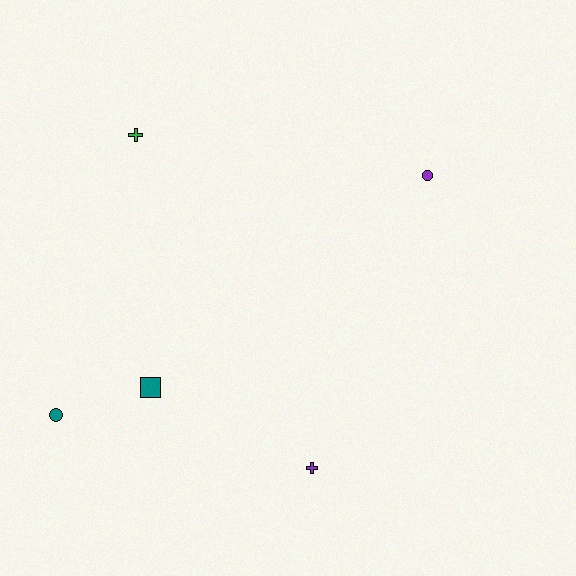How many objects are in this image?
There are 5 objects.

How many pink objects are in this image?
There are no pink objects.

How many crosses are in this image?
There are 2 crosses.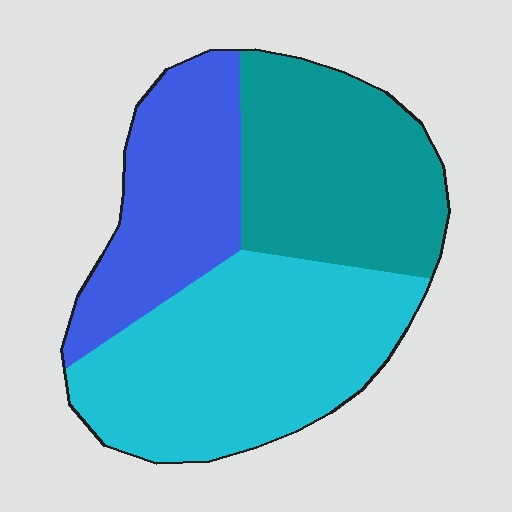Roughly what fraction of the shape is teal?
Teal covers roughly 30% of the shape.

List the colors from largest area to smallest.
From largest to smallest: cyan, teal, blue.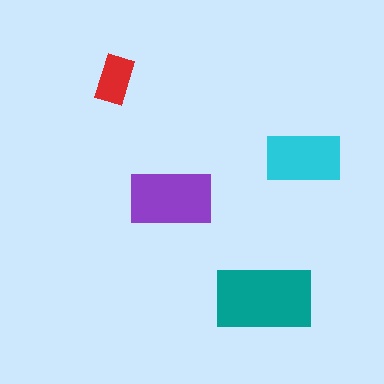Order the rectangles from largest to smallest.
the teal one, the purple one, the cyan one, the red one.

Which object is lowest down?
The teal rectangle is bottommost.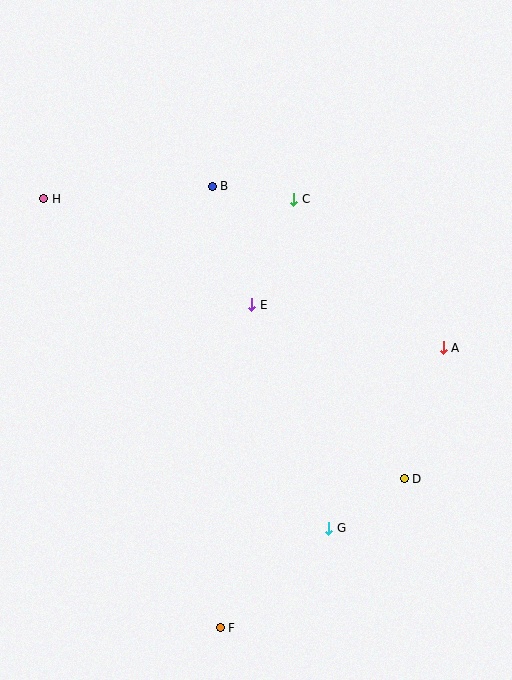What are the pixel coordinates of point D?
Point D is at (404, 479).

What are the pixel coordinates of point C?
Point C is at (294, 199).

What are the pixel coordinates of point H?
Point H is at (44, 199).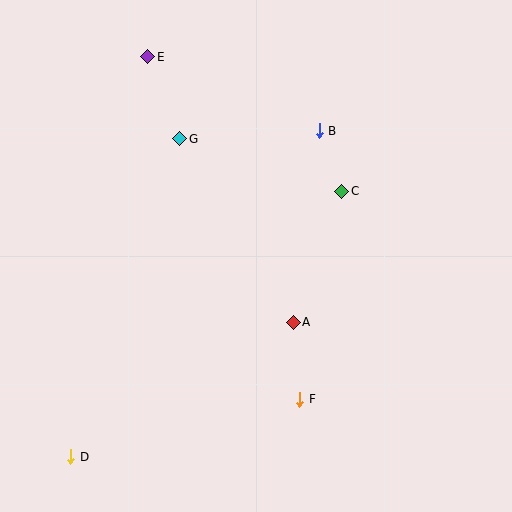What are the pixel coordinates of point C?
Point C is at (342, 191).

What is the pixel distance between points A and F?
The distance between A and F is 77 pixels.